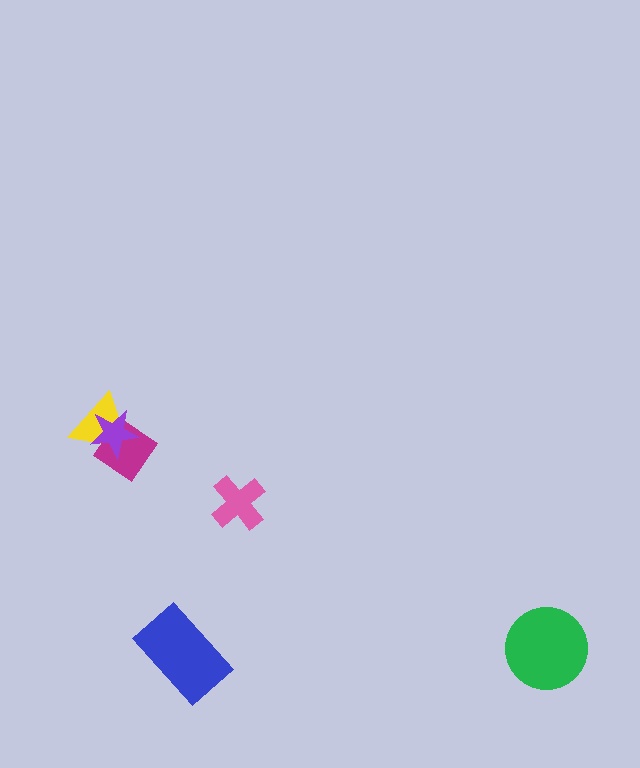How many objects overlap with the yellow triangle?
2 objects overlap with the yellow triangle.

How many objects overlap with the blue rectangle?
0 objects overlap with the blue rectangle.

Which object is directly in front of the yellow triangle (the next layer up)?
The magenta diamond is directly in front of the yellow triangle.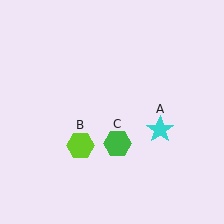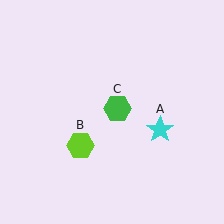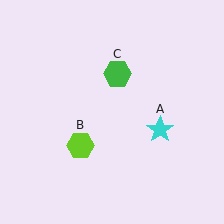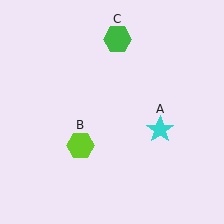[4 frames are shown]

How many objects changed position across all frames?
1 object changed position: green hexagon (object C).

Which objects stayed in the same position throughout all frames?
Cyan star (object A) and lime hexagon (object B) remained stationary.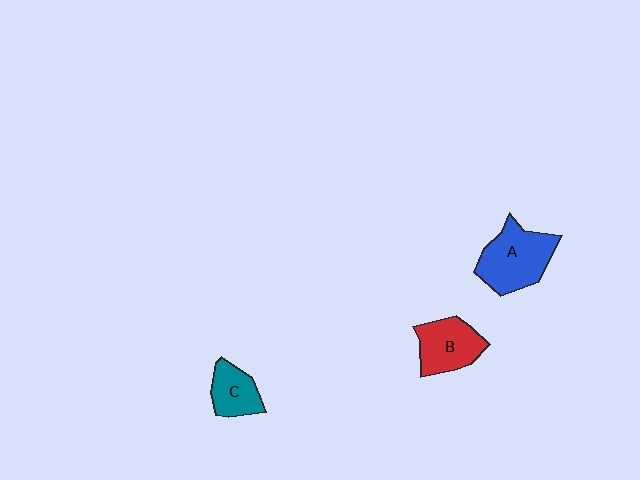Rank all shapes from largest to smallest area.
From largest to smallest: A (blue), B (red), C (teal).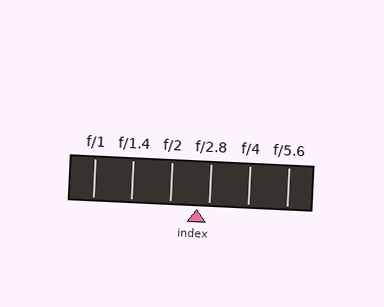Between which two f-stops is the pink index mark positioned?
The index mark is between f/2 and f/2.8.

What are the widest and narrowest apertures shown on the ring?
The widest aperture shown is f/1 and the narrowest is f/5.6.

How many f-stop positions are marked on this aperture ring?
There are 6 f-stop positions marked.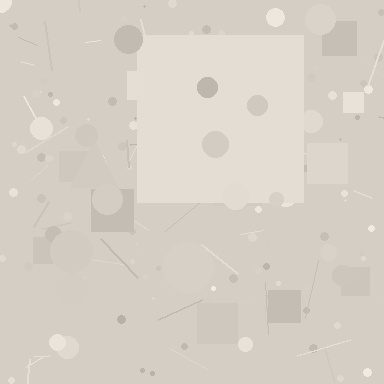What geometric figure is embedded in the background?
A square is embedded in the background.